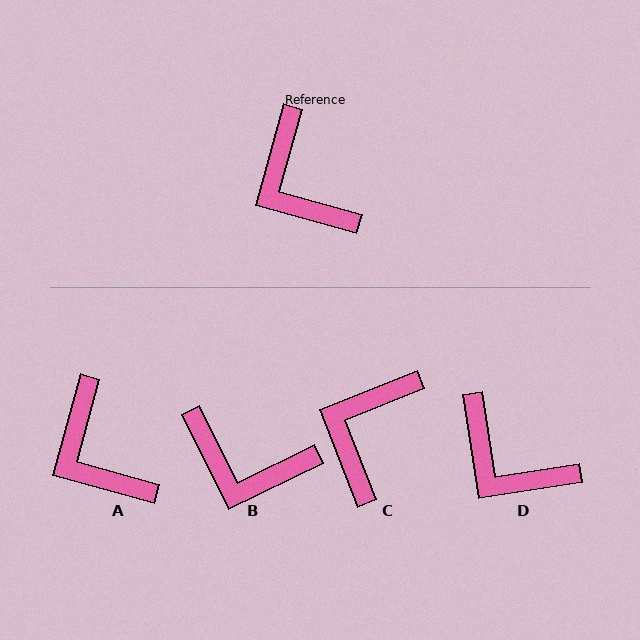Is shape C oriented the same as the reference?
No, it is off by about 53 degrees.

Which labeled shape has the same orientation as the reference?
A.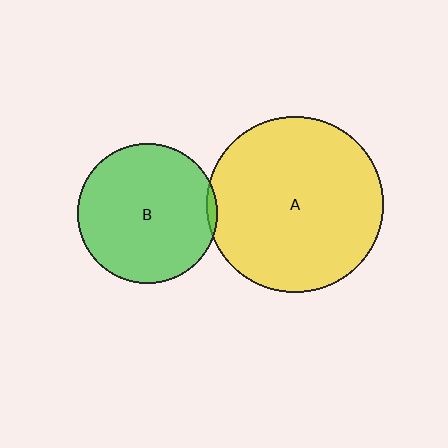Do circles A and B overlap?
Yes.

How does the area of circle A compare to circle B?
Approximately 1.6 times.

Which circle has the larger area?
Circle A (yellow).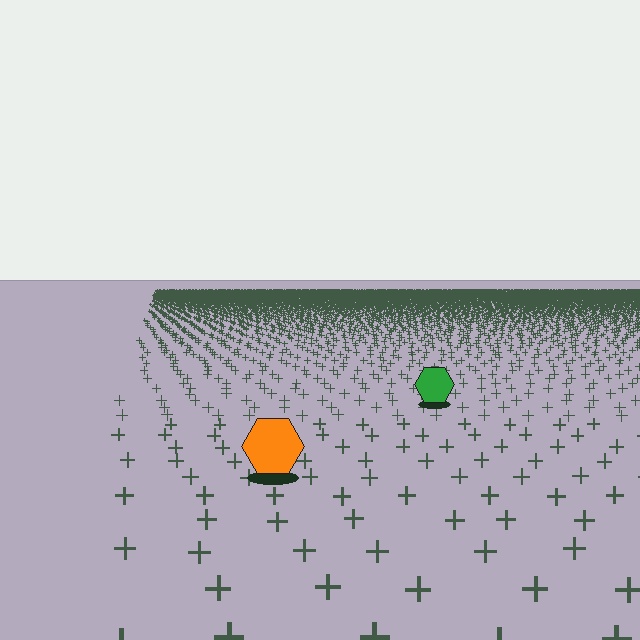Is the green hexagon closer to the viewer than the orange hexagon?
No. The orange hexagon is closer — you can tell from the texture gradient: the ground texture is coarser near it.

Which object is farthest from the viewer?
The green hexagon is farthest from the viewer. It appears smaller and the ground texture around it is denser.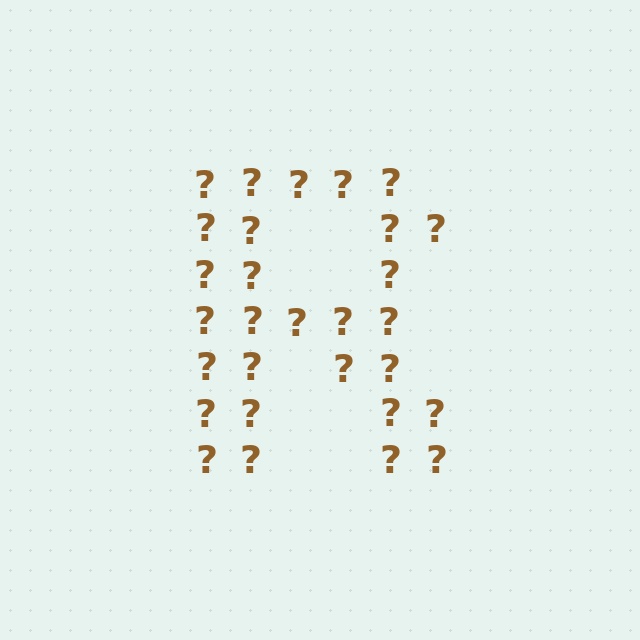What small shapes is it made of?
It is made of small question marks.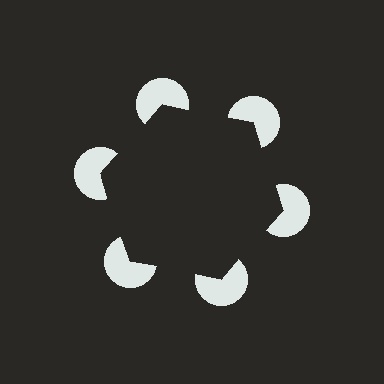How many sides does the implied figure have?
6 sides.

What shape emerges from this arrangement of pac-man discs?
An illusory hexagon — its edges are inferred from the aligned wedge cuts in the pac-man discs, not physically drawn.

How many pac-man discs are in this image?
There are 6 — one at each vertex of the illusory hexagon.